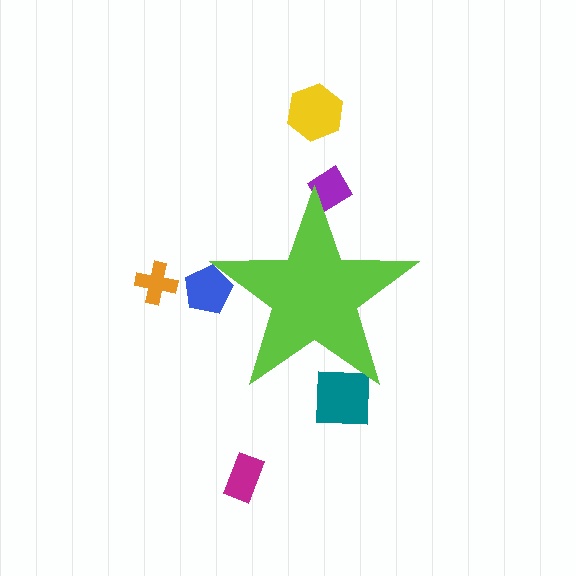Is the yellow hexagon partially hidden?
No, the yellow hexagon is fully visible.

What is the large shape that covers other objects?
A lime star.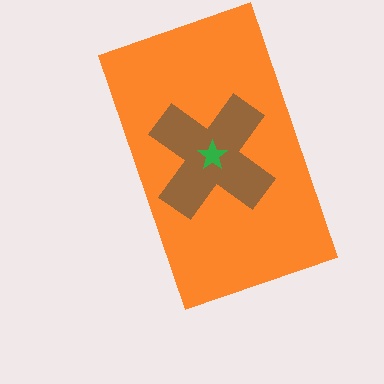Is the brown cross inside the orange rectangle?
Yes.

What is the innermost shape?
The green star.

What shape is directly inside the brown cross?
The green star.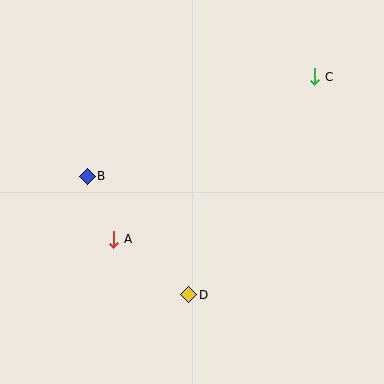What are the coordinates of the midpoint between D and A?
The midpoint between D and A is at (151, 267).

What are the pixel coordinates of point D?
Point D is at (189, 295).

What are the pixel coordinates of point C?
Point C is at (315, 77).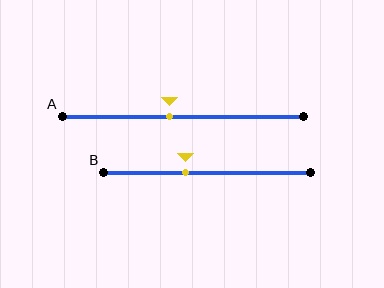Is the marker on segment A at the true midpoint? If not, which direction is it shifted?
No, the marker on segment A is shifted to the left by about 5% of the segment length.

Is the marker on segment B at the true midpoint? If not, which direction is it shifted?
No, the marker on segment B is shifted to the left by about 10% of the segment length.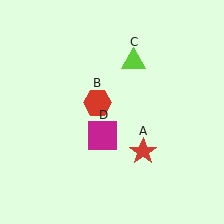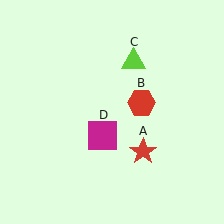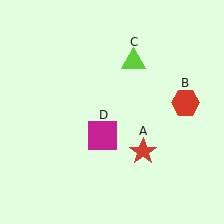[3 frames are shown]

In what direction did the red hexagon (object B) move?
The red hexagon (object B) moved right.